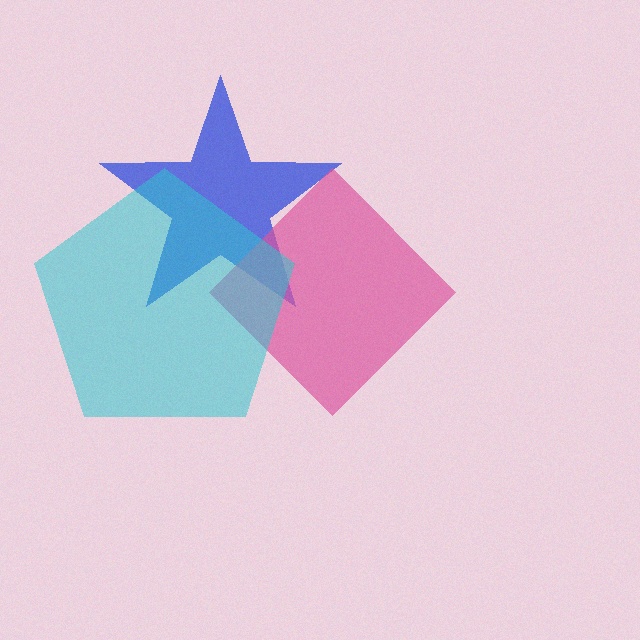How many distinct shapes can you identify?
There are 3 distinct shapes: a blue star, a pink diamond, a cyan pentagon.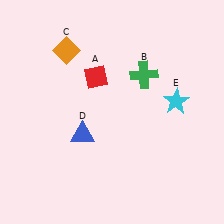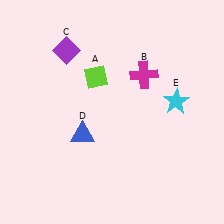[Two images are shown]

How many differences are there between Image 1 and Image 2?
There are 3 differences between the two images.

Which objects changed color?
A changed from red to lime. B changed from green to magenta. C changed from orange to purple.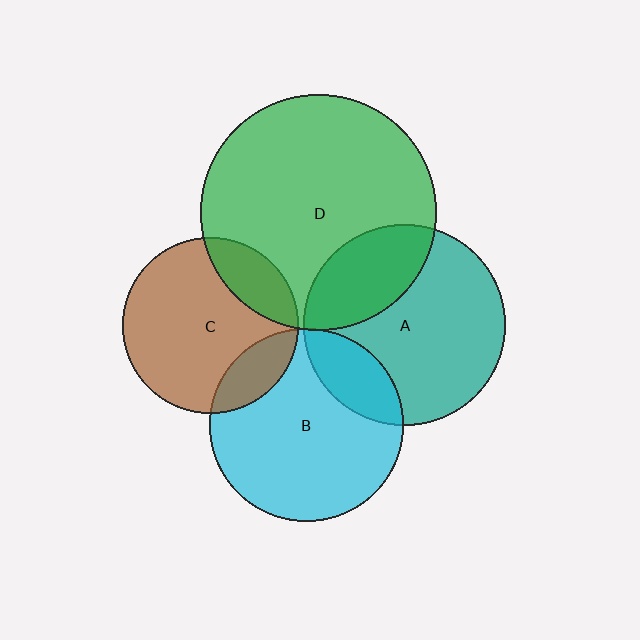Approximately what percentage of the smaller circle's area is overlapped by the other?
Approximately 15%.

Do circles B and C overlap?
Yes.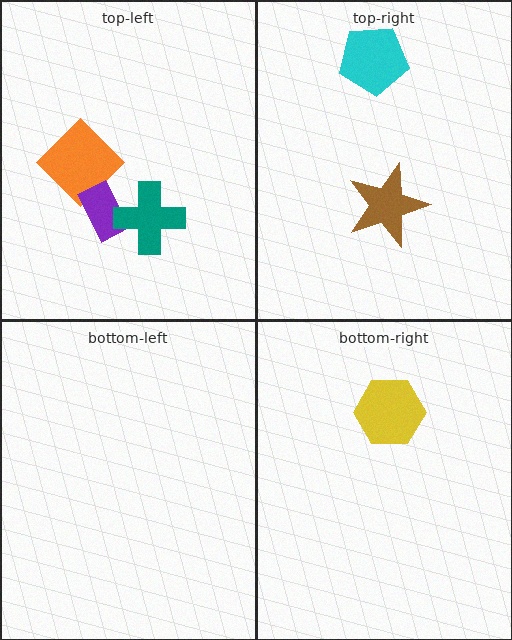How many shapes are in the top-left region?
3.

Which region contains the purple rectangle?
The top-left region.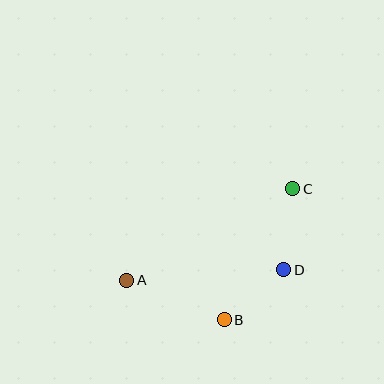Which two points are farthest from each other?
Points A and C are farthest from each other.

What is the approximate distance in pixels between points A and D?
The distance between A and D is approximately 157 pixels.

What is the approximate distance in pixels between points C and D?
The distance between C and D is approximately 82 pixels.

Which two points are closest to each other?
Points B and D are closest to each other.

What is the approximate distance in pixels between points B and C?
The distance between B and C is approximately 148 pixels.